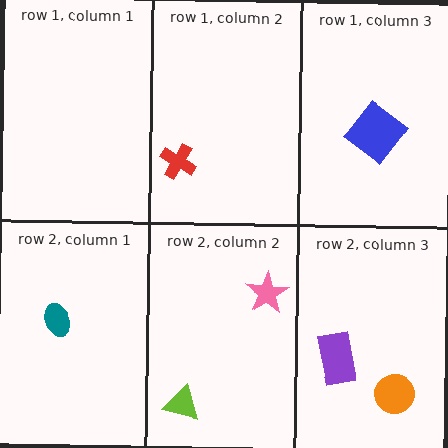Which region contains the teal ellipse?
The row 2, column 1 region.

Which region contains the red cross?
The row 1, column 2 region.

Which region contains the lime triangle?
The row 2, column 2 region.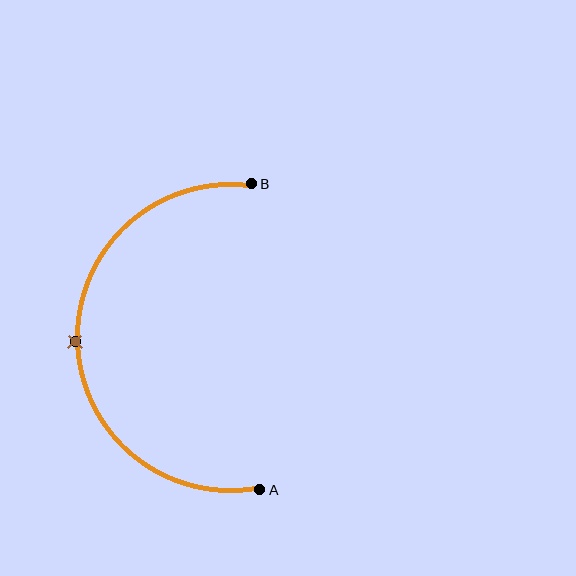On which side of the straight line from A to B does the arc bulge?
The arc bulges to the left of the straight line connecting A and B.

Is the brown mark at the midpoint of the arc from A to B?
Yes. The brown mark lies on the arc at equal arc-length from both A and B — it is the arc midpoint.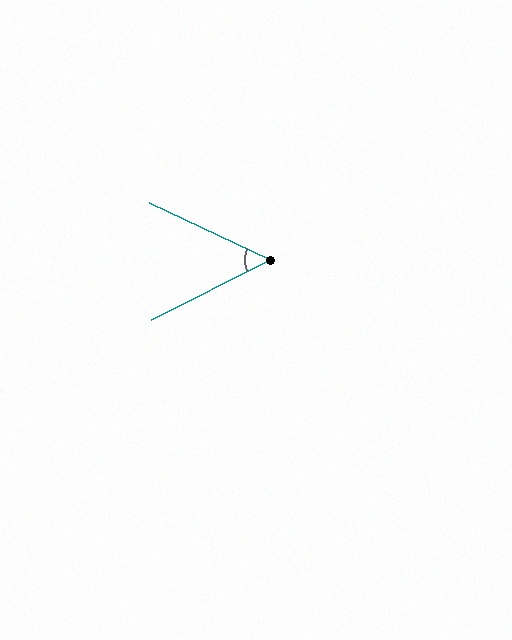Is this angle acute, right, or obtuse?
It is acute.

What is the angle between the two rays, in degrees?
Approximately 52 degrees.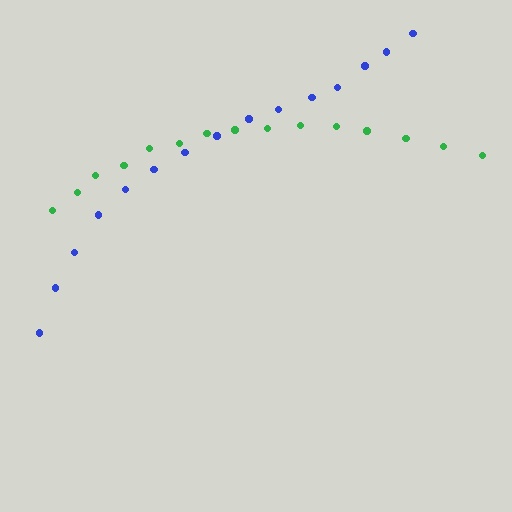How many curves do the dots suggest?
There are 2 distinct paths.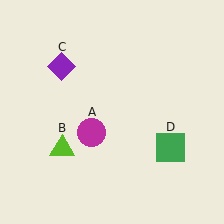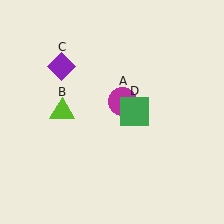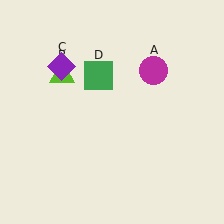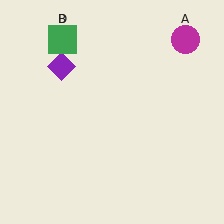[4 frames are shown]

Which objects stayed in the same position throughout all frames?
Purple diamond (object C) remained stationary.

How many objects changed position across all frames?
3 objects changed position: magenta circle (object A), lime triangle (object B), green square (object D).